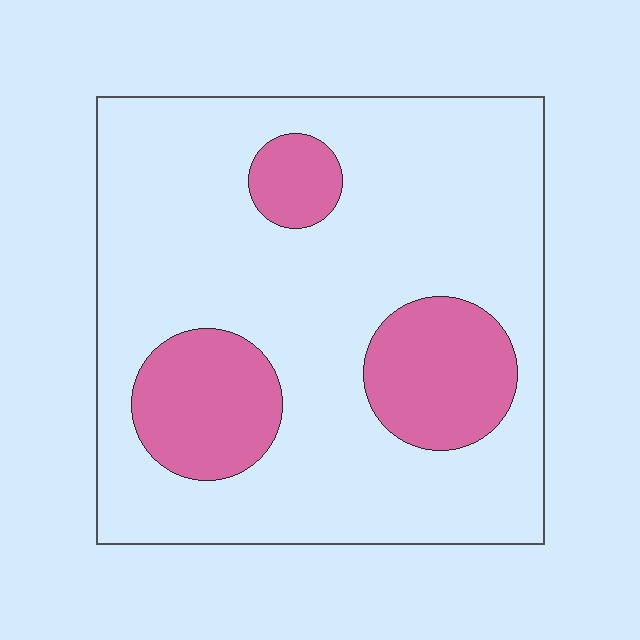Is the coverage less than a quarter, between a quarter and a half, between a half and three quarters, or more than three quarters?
Less than a quarter.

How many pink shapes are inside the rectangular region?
3.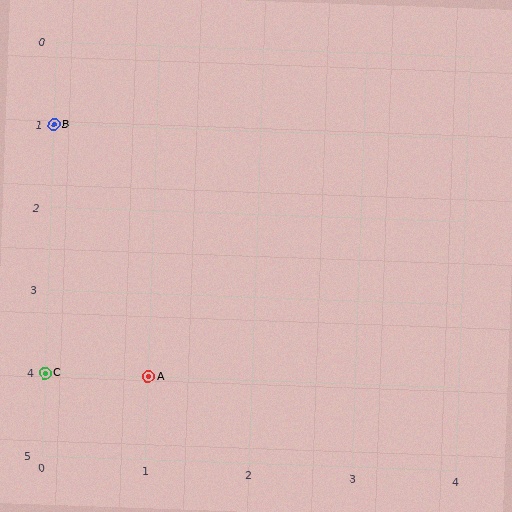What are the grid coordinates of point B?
Point B is at grid coordinates (0, 1).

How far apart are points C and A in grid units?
Points C and A are 1 column apart.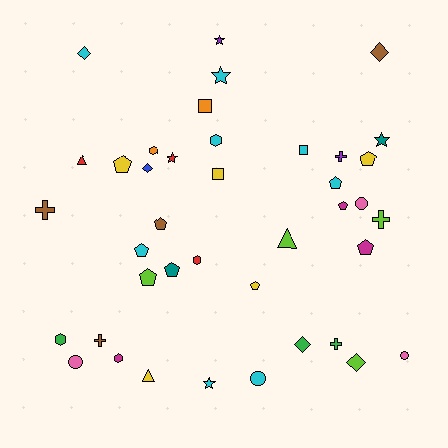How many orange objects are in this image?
There are 2 orange objects.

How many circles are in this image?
There are 4 circles.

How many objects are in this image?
There are 40 objects.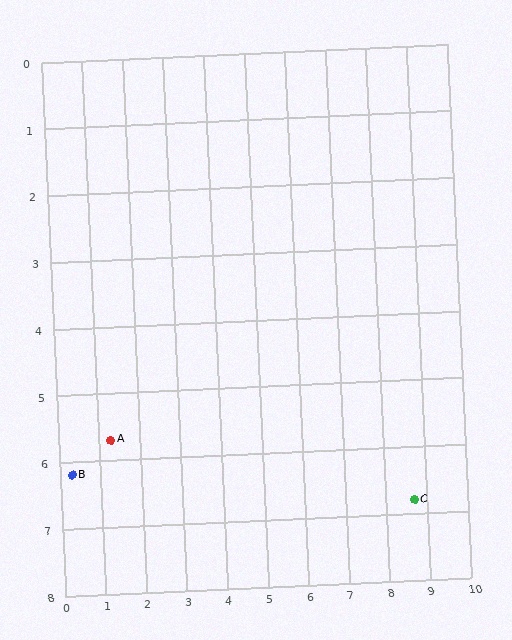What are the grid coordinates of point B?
Point B is at approximately (0.3, 6.2).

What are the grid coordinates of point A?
Point A is at approximately (1.3, 5.7).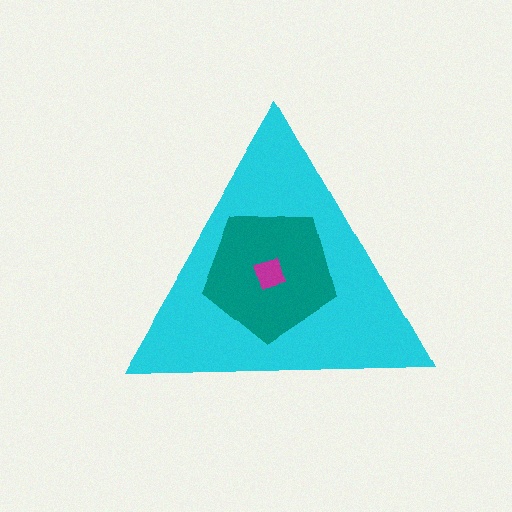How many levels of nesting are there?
3.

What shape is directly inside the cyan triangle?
The teal pentagon.